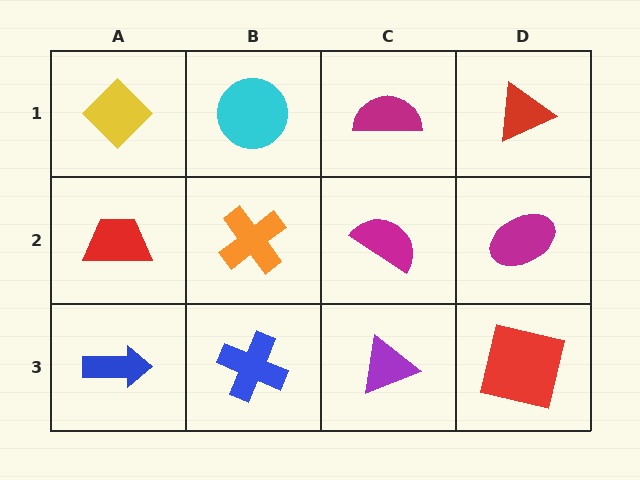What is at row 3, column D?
A red square.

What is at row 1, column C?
A magenta semicircle.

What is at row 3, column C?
A purple triangle.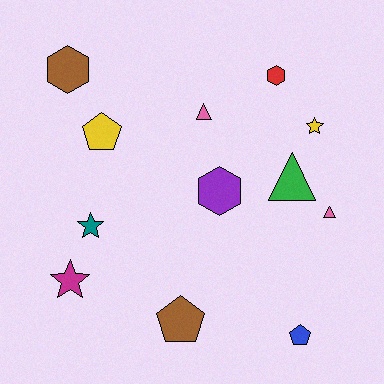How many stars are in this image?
There are 3 stars.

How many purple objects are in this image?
There is 1 purple object.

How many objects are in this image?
There are 12 objects.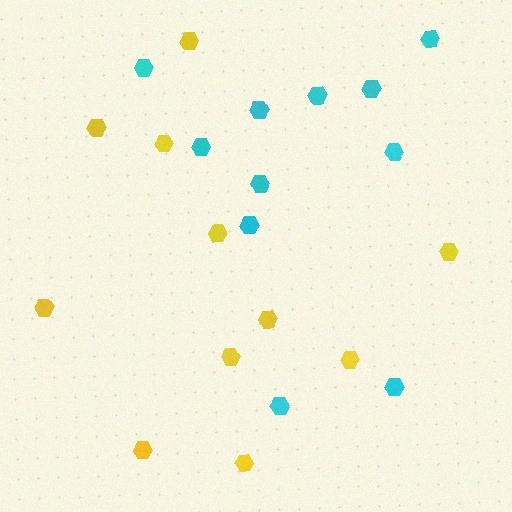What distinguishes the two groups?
There are 2 groups: one group of yellow hexagons (11) and one group of cyan hexagons (11).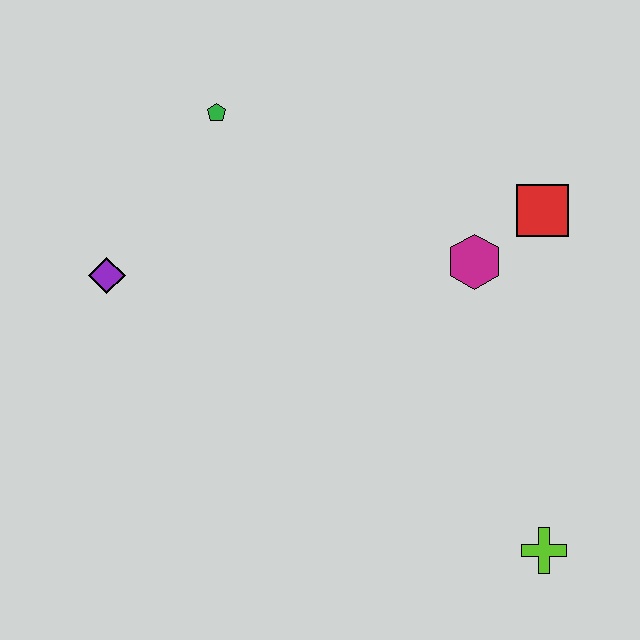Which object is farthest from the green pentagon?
The lime cross is farthest from the green pentagon.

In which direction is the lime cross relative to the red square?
The lime cross is below the red square.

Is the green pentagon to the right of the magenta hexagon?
No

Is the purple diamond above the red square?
No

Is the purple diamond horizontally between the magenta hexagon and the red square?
No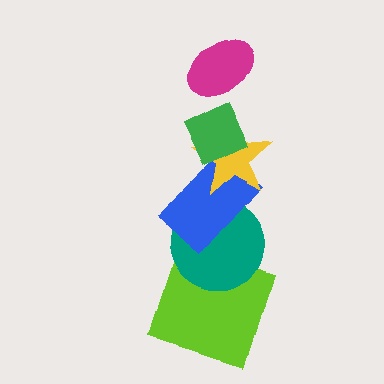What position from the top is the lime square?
The lime square is 6th from the top.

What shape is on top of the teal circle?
The blue rectangle is on top of the teal circle.